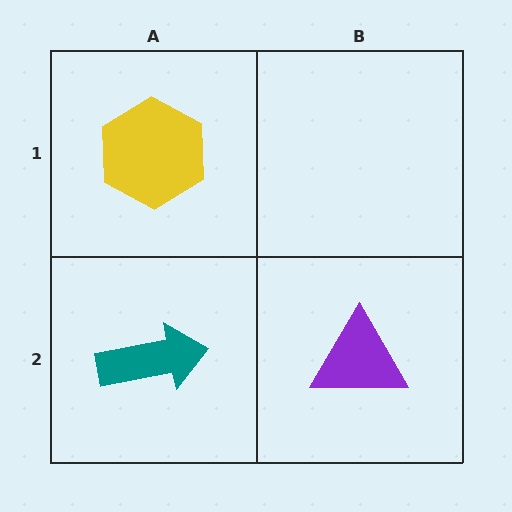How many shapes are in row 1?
1 shape.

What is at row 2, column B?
A purple triangle.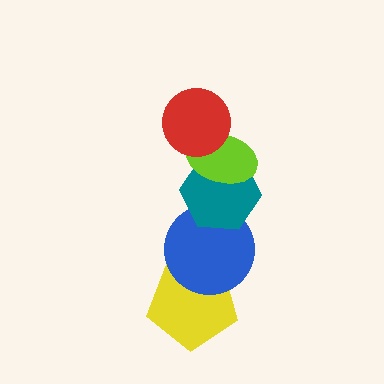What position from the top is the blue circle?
The blue circle is 4th from the top.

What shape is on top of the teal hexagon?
The lime ellipse is on top of the teal hexagon.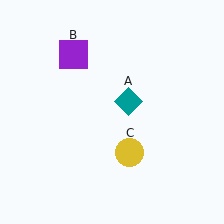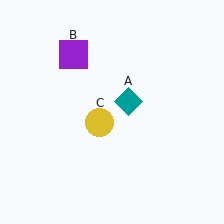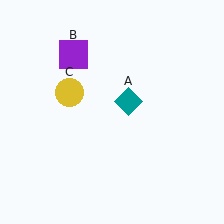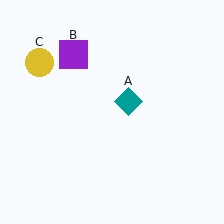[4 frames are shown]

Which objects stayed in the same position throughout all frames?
Teal diamond (object A) and purple square (object B) remained stationary.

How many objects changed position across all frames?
1 object changed position: yellow circle (object C).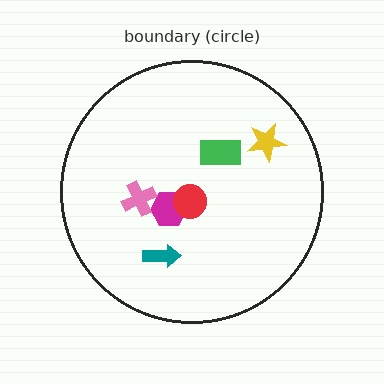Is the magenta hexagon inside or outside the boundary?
Inside.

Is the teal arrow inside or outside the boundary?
Inside.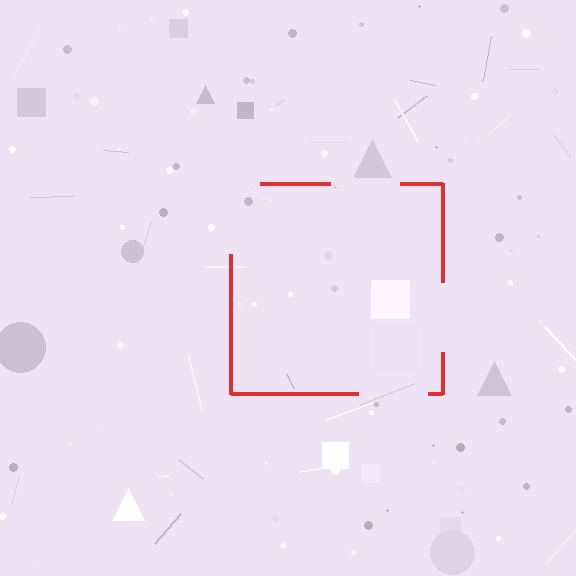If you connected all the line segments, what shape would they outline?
They would outline a square.